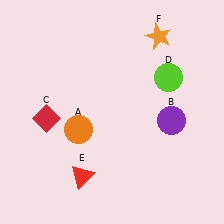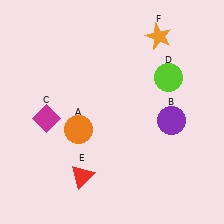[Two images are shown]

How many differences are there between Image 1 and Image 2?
There is 1 difference between the two images.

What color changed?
The diamond (C) changed from red in Image 1 to magenta in Image 2.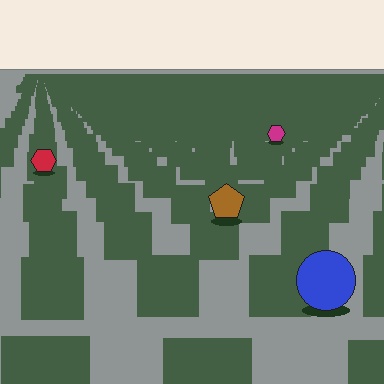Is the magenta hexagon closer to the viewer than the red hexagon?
No. The red hexagon is closer — you can tell from the texture gradient: the ground texture is coarser near it.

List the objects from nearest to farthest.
From nearest to farthest: the blue circle, the brown pentagon, the red hexagon, the magenta hexagon.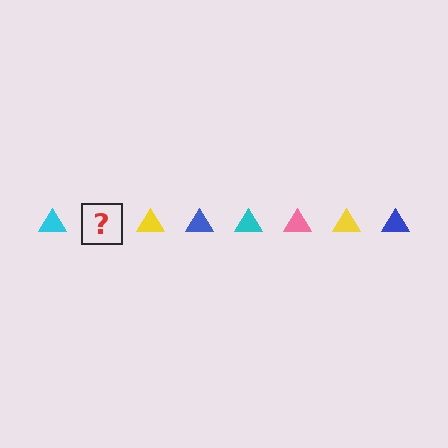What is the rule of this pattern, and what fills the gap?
The rule is that the pattern cycles through cyan, pink, yellow, blue triangles. The gap should be filled with a pink triangle.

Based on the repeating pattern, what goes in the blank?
The blank should be a pink triangle.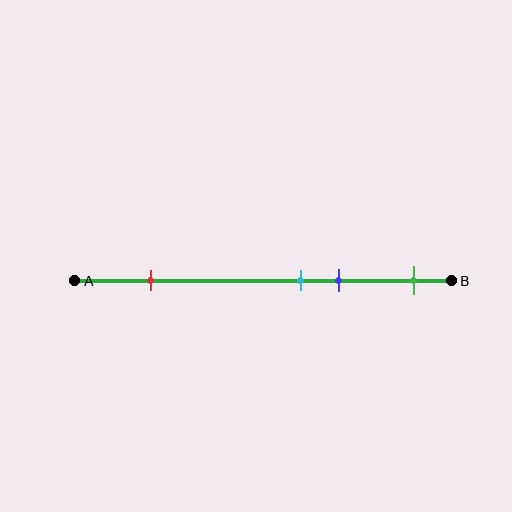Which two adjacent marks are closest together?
The cyan and blue marks are the closest adjacent pair.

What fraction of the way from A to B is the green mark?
The green mark is approximately 90% (0.9) of the way from A to B.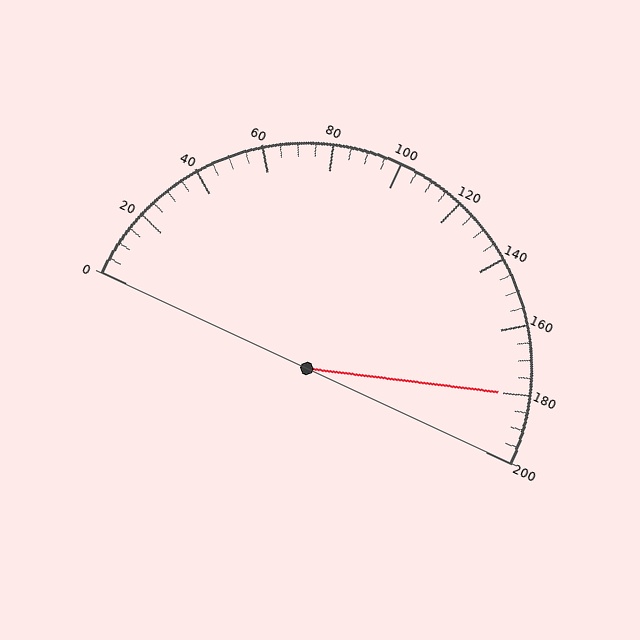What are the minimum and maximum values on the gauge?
The gauge ranges from 0 to 200.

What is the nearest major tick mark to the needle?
The nearest major tick mark is 180.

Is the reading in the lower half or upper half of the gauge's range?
The reading is in the upper half of the range (0 to 200).